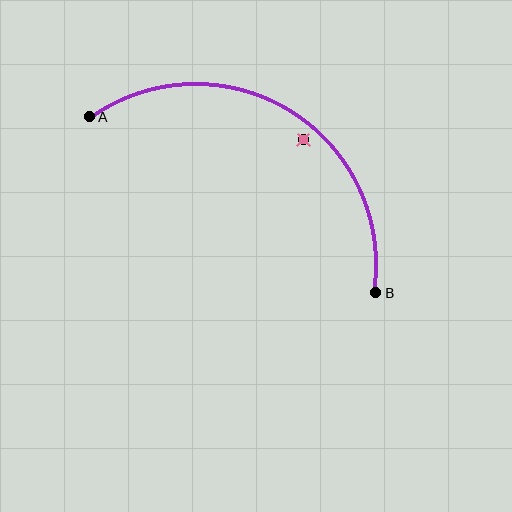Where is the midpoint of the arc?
The arc midpoint is the point on the curve farthest from the straight line joining A and B. It sits above that line.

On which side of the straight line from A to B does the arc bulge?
The arc bulges above the straight line connecting A and B.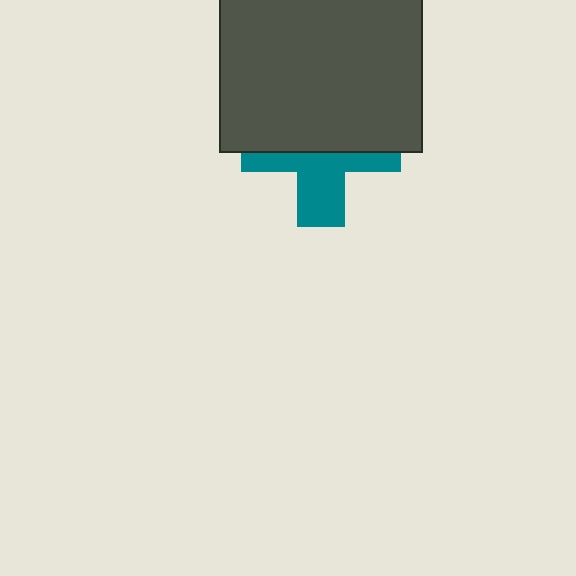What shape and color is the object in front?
The object in front is a dark gray square.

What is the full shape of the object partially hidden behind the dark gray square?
The partially hidden object is a teal cross.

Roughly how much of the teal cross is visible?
A small part of it is visible (roughly 43%).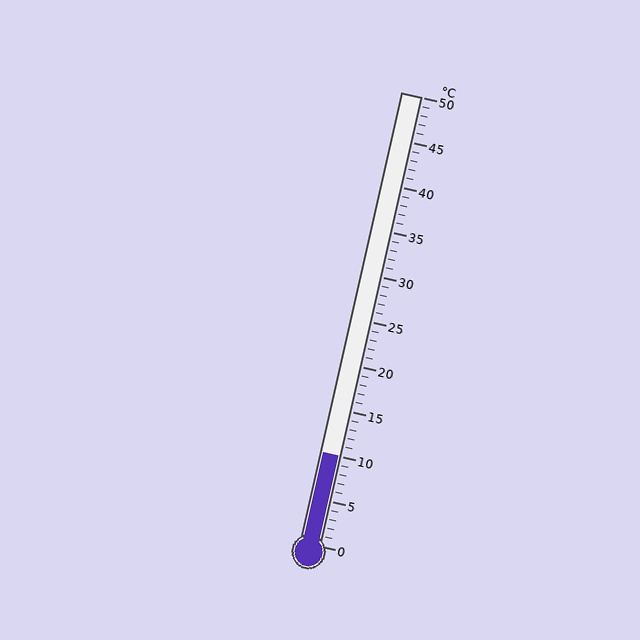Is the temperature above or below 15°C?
The temperature is below 15°C.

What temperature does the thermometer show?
The thermometer shows approximately 10°C.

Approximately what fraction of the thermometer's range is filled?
The thermometer is filled to approximately 20% of its range.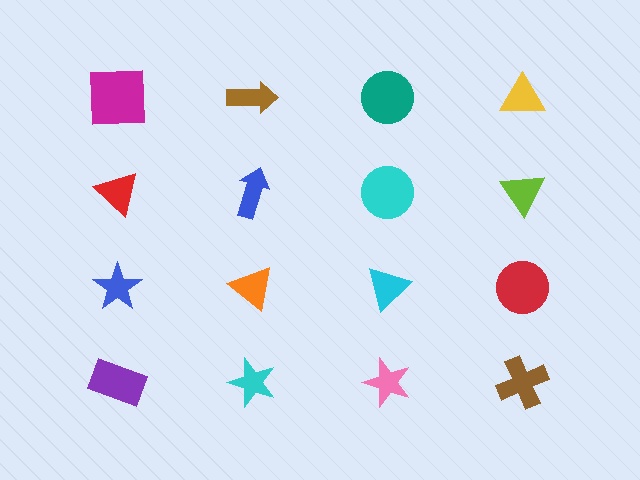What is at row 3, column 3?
A cyan triangle.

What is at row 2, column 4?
A lime triangle.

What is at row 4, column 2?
A cyan star.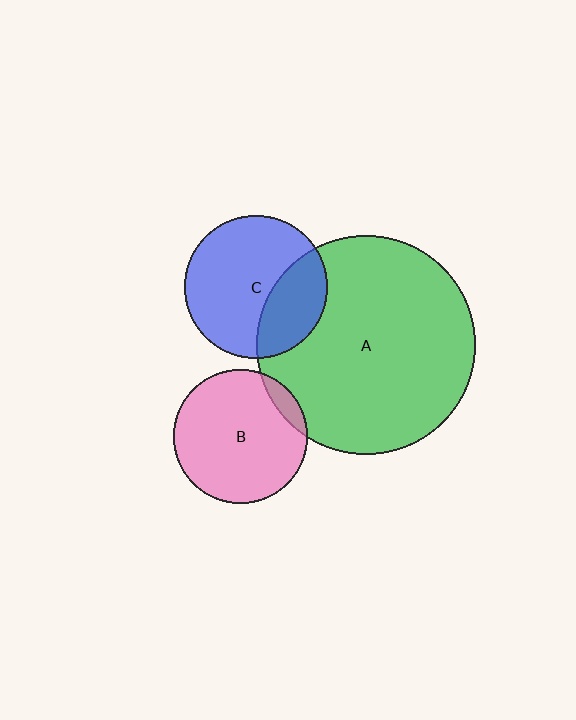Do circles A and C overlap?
Yes.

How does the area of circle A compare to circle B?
Approximately 2.7 times.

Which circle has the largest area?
Circle A (green).